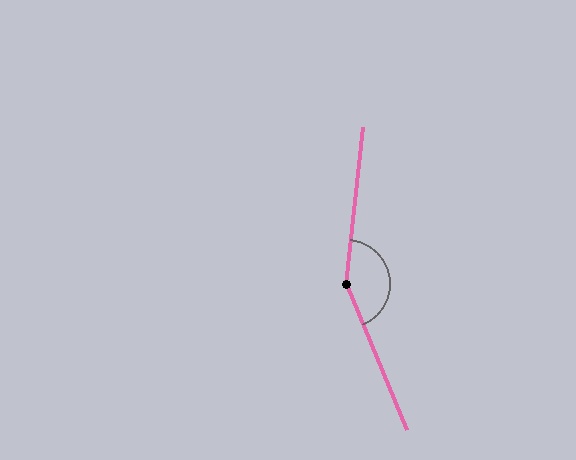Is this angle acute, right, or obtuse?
It is obtuse.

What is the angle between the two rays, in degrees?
Approximately 151 degrees.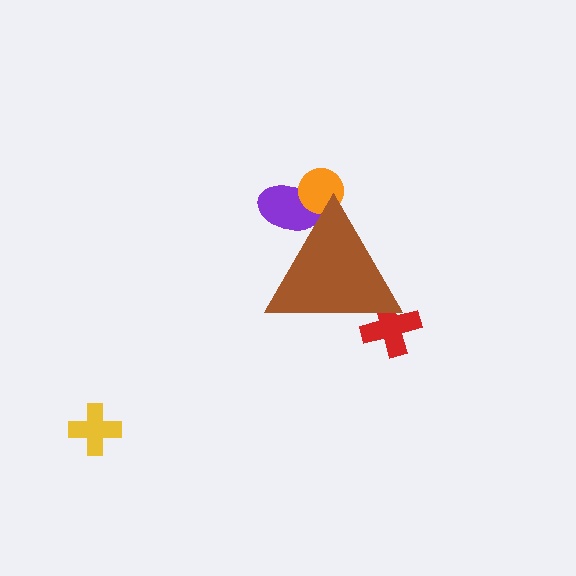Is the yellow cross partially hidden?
No, the yellow cross is fully visible.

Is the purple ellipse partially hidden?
Yes, the purple ellipse is partially hidden behind the brown triangle.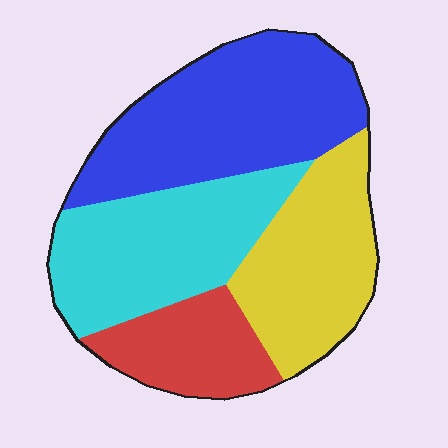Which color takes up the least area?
Red, at roughly 15%.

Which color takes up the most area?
Blue, at roughly 35%.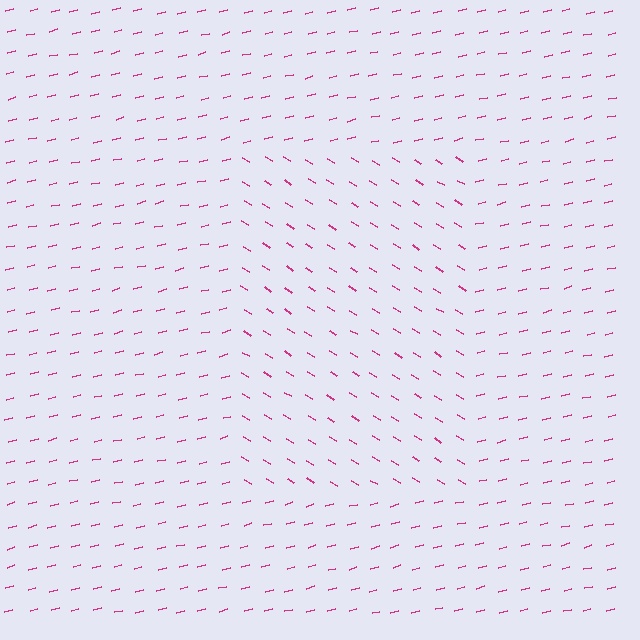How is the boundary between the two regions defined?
The boundary is defined purely by a change in line orientation (approximately 45 degrees difference). All lines are the same color and thickness.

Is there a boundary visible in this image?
Yes, there is a texture boundary formed by a change in line orientation.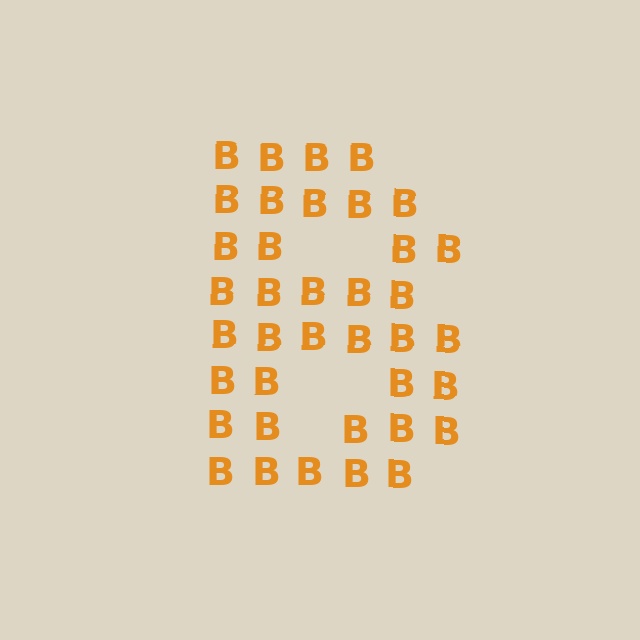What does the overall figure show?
The overall figure shows the letter B.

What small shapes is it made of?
It is made of small letter B's.